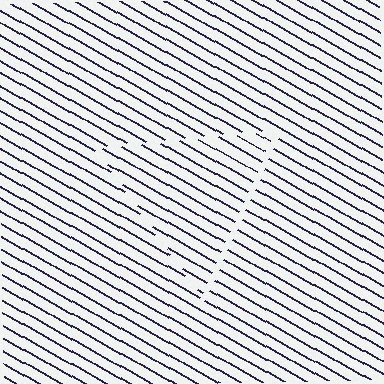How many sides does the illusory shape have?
3 sides — the line-ends trace a triangle.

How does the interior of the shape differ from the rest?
The interior of the shape contains the same grating, shifted by half a period — the contour is defined by the phase discontinuity where line-ends from the inner and outer gratings abut.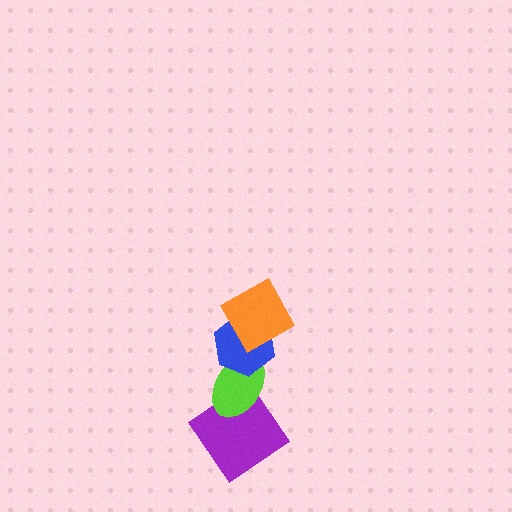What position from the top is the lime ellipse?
The lime ellipse is 3rd from the top.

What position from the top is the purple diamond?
The purple diamond is 4th from the top.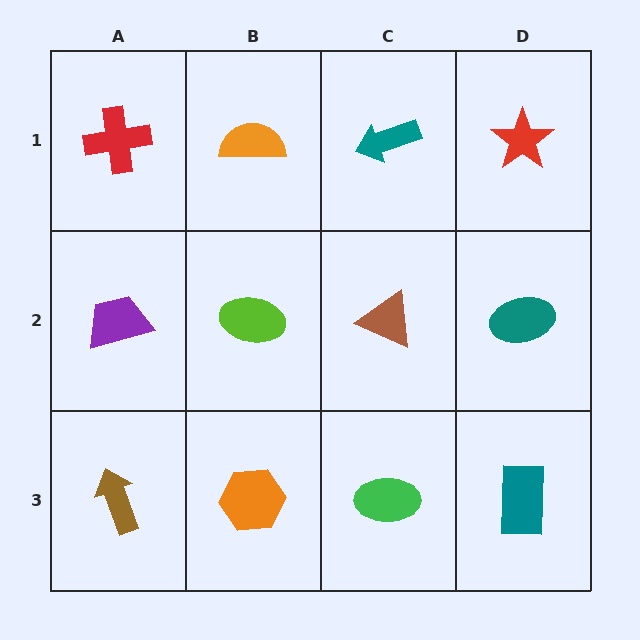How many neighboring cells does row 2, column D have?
3.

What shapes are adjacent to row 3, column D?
A teal ellipse (row 2, column D), a green ellipse (row 3, column C).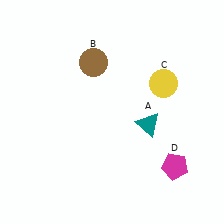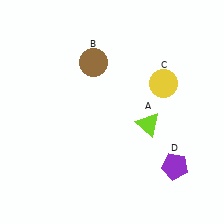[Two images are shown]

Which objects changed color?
A changed from teal to lime. D changed from magenta to purple.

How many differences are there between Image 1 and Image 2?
There are 2 differences between the two images.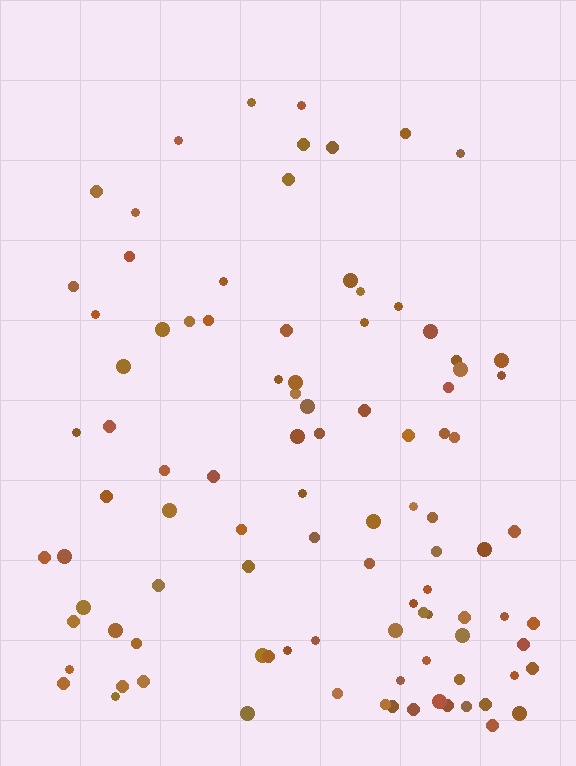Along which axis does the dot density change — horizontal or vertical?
Vertical.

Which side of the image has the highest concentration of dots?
The bottom.